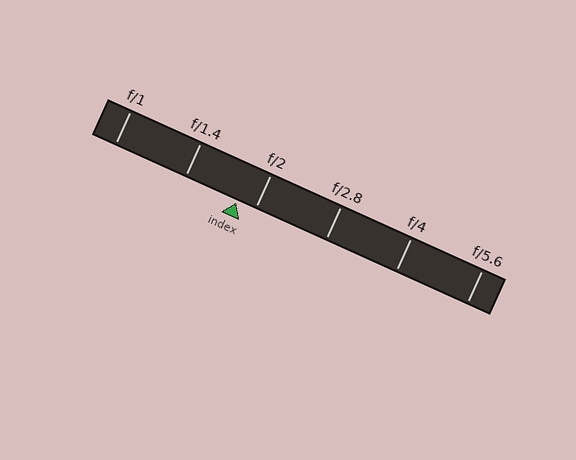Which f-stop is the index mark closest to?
The index mark is closest to f/2.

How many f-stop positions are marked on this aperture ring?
There are 6 f-stop positions marked.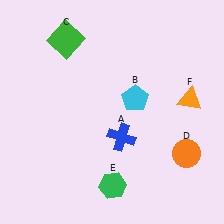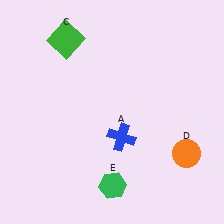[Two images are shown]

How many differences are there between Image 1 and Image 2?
There are 2 differences between the two images.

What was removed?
The orange triangle (F), the cyan pentagon (B) were removed in Image 2.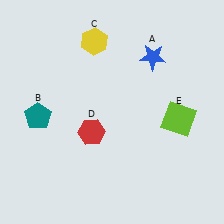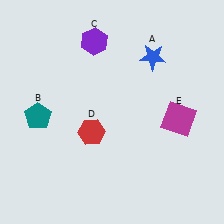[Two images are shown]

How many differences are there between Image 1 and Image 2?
There are 2 differences between the two images.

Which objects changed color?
C changed from yellow to purple. E changed from lime to magenta.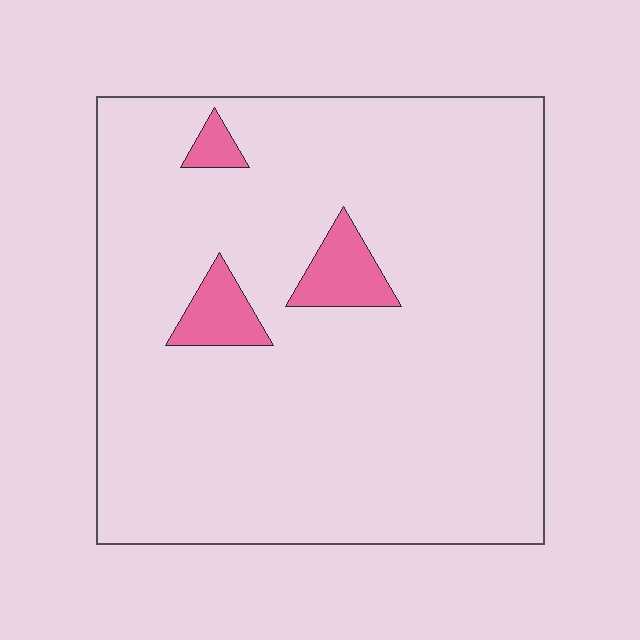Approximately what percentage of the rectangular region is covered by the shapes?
Approximately 5%.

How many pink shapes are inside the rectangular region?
3.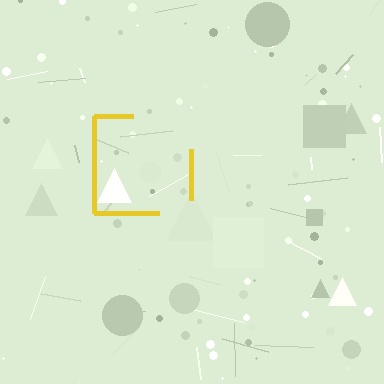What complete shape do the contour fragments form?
The contour fragments form a square.